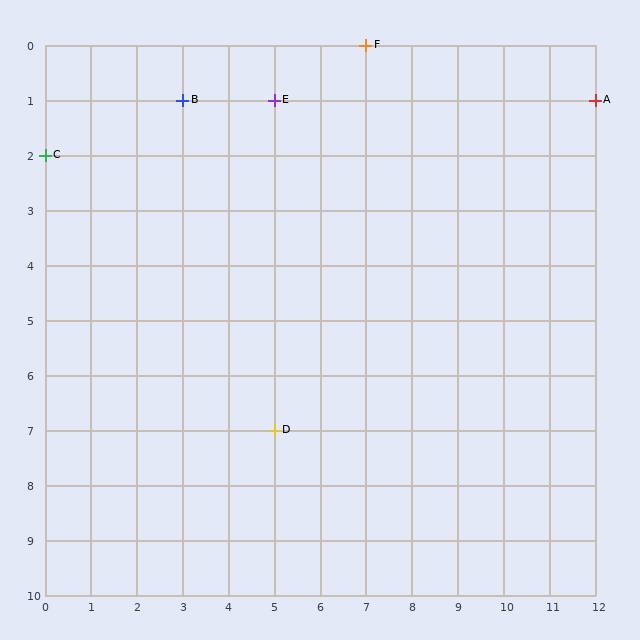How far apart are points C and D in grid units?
Points C and D are 5 columns and 5 rows apart (about 7.1 grid units diagonally).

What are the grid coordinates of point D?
Point D is at grid coordinates (5, 7).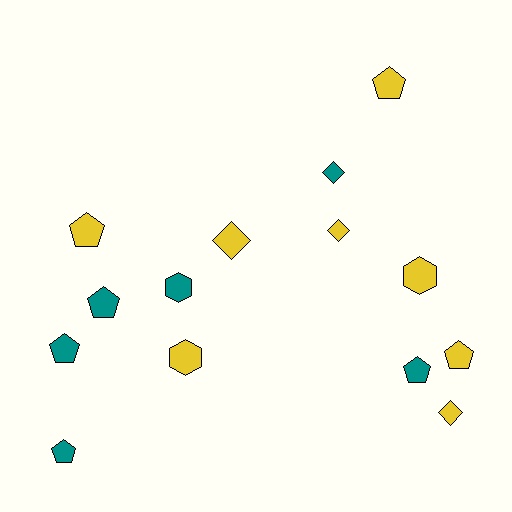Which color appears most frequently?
Yellow, with 8 objects.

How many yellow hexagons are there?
There are 2 yellow hexagons.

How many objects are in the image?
There are 14 objects.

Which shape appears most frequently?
Pentagon, with 7 objects.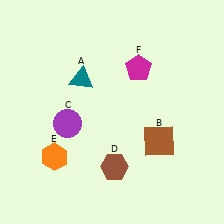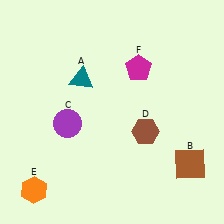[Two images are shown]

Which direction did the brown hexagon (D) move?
The brown hexagon (D) moved up.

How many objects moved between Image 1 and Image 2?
3 objects moved between the two images.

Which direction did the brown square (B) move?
The brown square (B) moved right.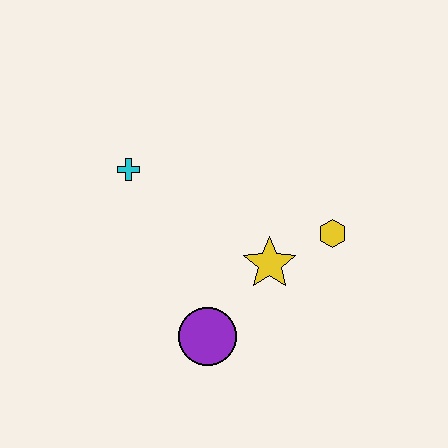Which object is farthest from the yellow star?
The cyan cross is farthest from the yellow star.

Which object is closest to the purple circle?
The yellow star is closest to the purple circle.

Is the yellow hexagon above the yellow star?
Yes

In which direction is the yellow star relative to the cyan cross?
The yellow star is to the right of the cyan cross.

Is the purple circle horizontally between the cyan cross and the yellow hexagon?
Yes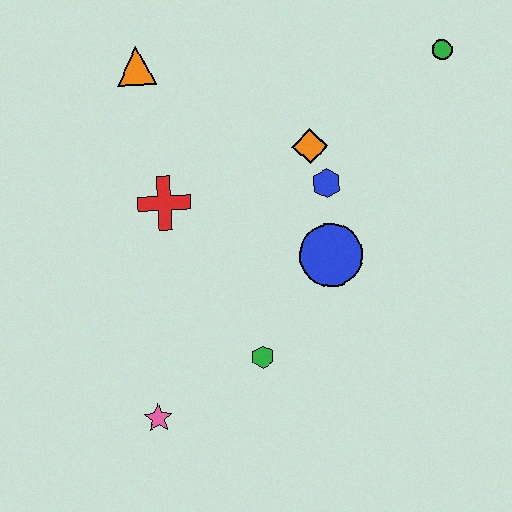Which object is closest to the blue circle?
The blue hexagon is closest to the blue circle.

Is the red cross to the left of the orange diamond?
Yes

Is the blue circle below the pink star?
No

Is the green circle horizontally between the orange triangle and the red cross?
No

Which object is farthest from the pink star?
The green circle is farthest from the pink star.